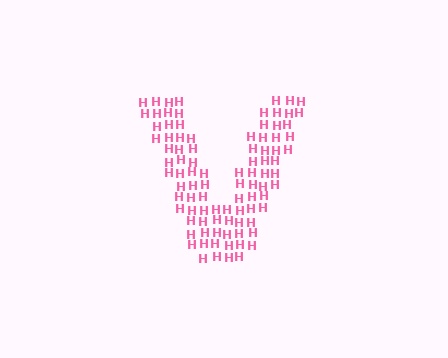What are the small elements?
The small elements are letter H's.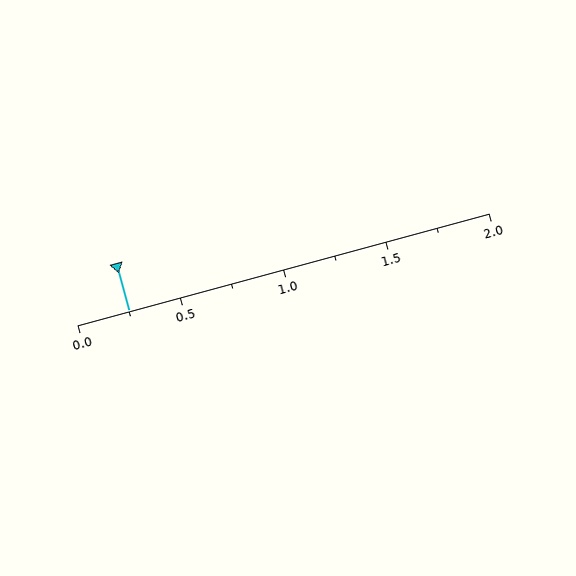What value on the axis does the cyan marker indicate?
The marker indicates approximately 0.25.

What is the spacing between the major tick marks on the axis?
The major ticks are spaced 0.5 apart.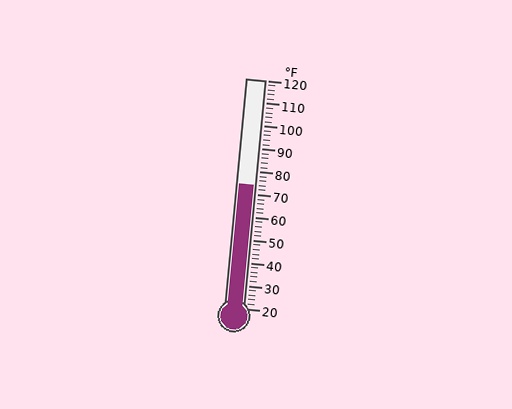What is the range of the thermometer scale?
The thermometer scale ranges from 20°F to 120°F.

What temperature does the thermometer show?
The thermometer shows approximately 74°F.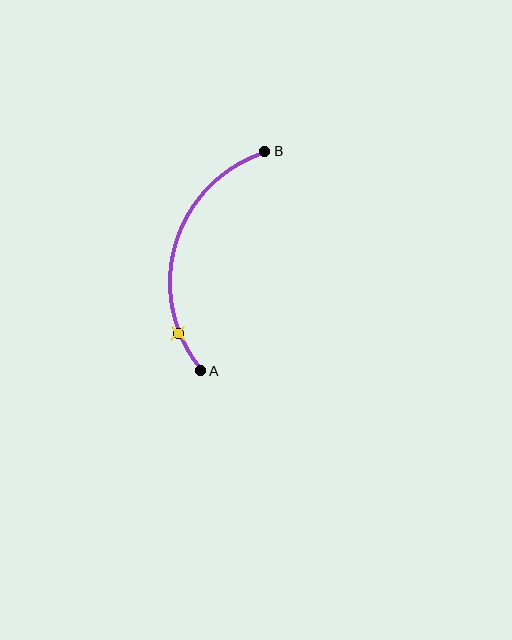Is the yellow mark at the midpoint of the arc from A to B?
No. The yellow mark lies on the arc but is closer to endpoint A. The arc midpoint would be at the point on the curve equidistant along the arc from both A and B.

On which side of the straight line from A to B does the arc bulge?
The arc bulges to the left of the straight line connecting A and B.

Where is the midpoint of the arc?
The arc midpoint is the point on the curve farthest from the straight line joining A and B. It sits to the left of that line.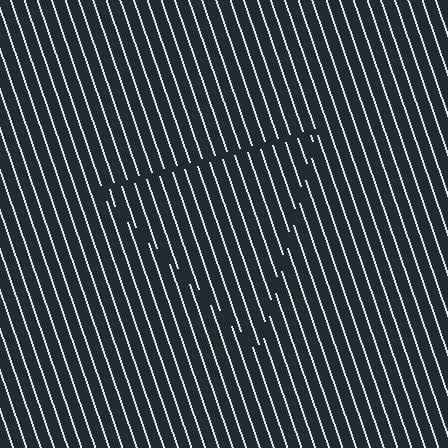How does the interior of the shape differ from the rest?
The interior of the shape contains the same grating, shifted by half a period — the contour is defined by the phase discontinuity where line-ends from the inner and outer gratings abut.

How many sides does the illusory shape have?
3 sides — the line-ends trace a triangle.